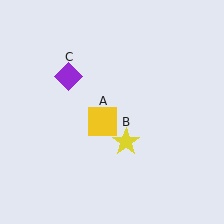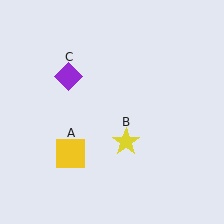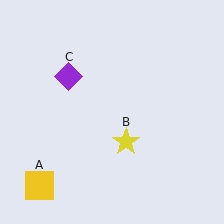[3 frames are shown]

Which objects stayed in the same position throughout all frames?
Yellow star (object B) and purple diamond (object C) remained stationary.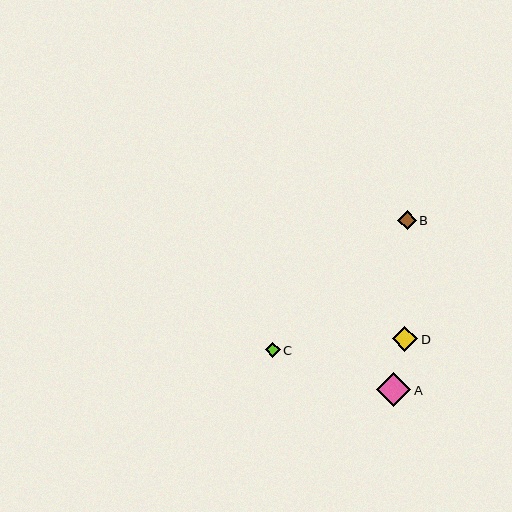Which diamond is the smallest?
Diamond C is the smallest with a size of approximately 15 pixels.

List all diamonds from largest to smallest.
From largest to smallest: A, D, B, C.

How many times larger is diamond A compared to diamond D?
Diamond A is approximately 1.3 times the size of diamond D.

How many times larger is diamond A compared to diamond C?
Diamond A is approximately 2.3 times the size of diamond C.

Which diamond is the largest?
Diamond A is the largest with a size of approximately 34 pixels.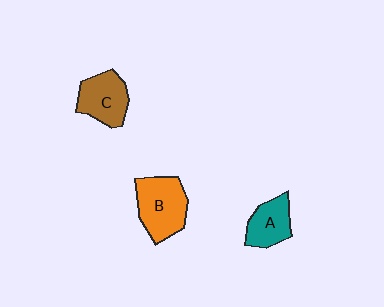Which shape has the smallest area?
Shape A (teal).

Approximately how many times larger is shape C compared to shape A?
Approximately 1.2 times.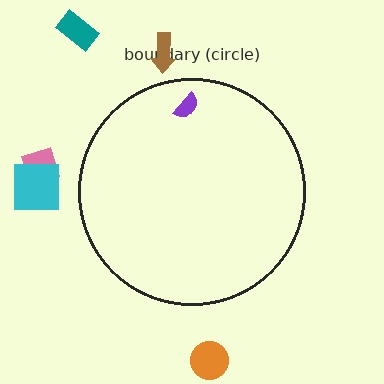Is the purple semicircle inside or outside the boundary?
Inside.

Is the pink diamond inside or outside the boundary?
Outside.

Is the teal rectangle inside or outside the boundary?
Outside.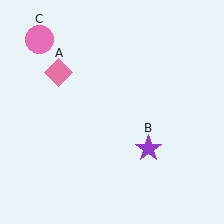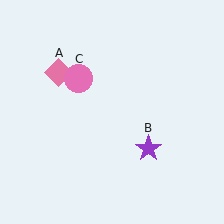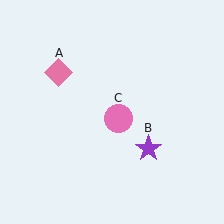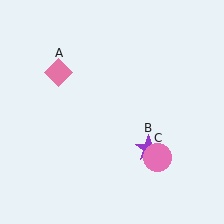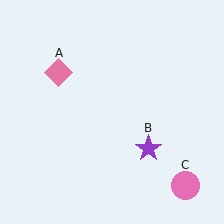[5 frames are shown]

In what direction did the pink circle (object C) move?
The pink circle (object C) moved down and to the right.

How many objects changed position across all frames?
1 object changed position: pink circle (object C).